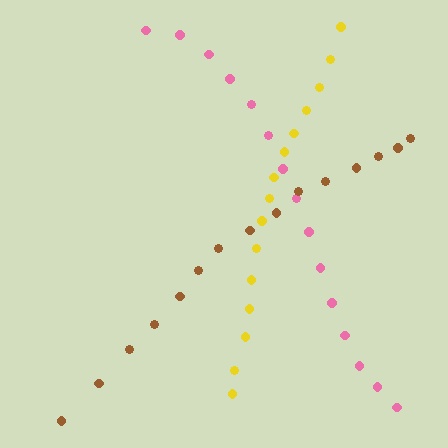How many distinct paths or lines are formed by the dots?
There are 3 distinct paths.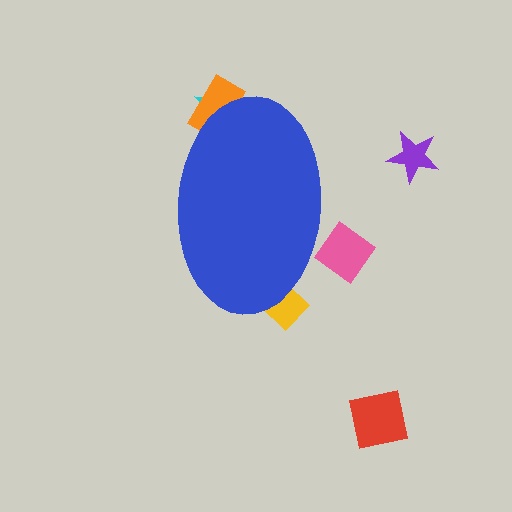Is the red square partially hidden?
No, the red square is fully visible.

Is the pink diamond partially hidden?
Yes, the pink diamond is partially hidden behind the blue ellipse.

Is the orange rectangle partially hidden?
Yes, the orange rectangle is partially hidden behind the blue ellipse.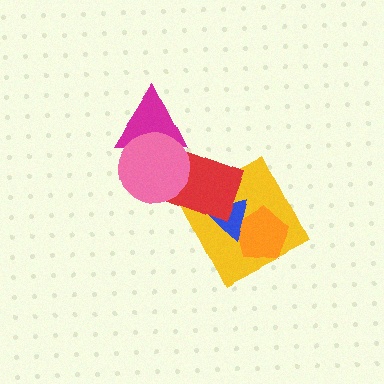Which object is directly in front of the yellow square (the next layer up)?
The orange pentagon is directly in front of the yellow square.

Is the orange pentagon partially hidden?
Yes, it is partially covered by another shape.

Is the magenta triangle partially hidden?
Yes, it is partially covered by another shape.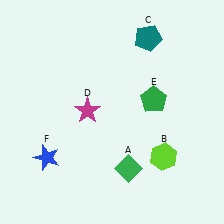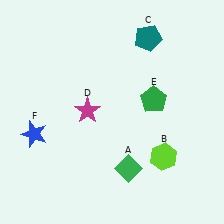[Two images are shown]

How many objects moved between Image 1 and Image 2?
1 object moved between the two images.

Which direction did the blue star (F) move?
The blue star (F) moved up.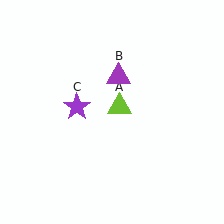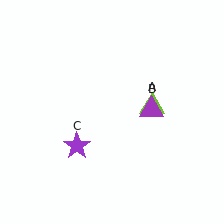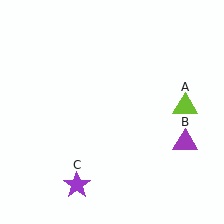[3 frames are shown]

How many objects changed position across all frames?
3 objects changed position: lime triangle (object A), purple triangle (object B), purple star (object C).